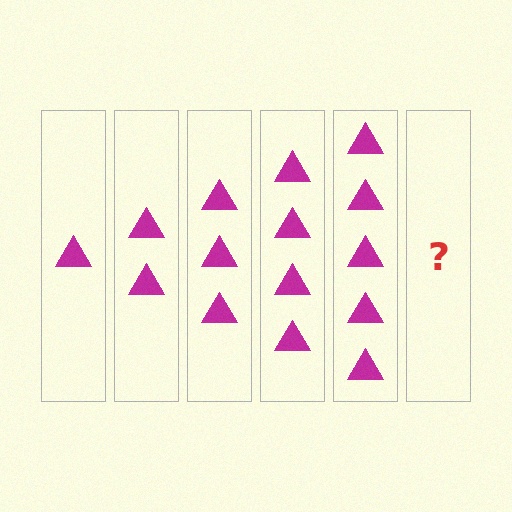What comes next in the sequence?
The next element should be 6 triangles.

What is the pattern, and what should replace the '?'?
The pattern is that each step adds one more triangle. The '?' should be 6 triangles.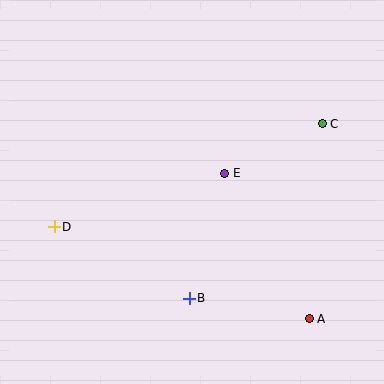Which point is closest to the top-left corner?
Point D is closest to the top-left corner.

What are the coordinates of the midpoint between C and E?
The midpoint between C and E is at (273, 148).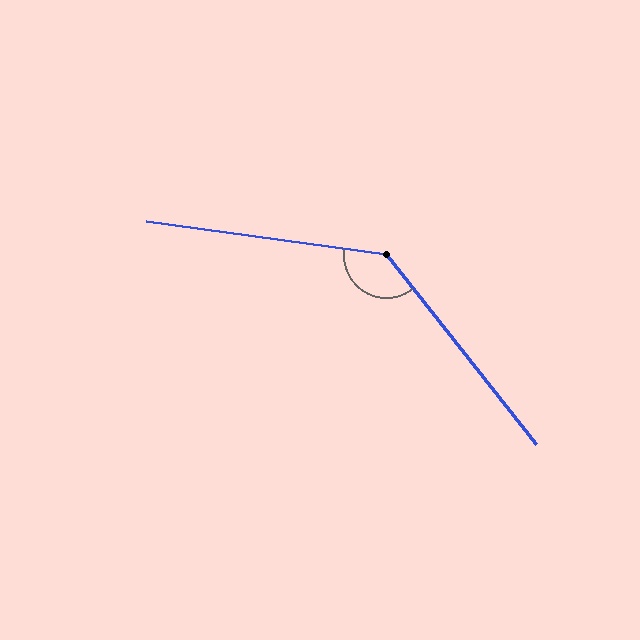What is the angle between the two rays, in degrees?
Approximately 136 degrees.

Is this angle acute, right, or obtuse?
It is obtuse.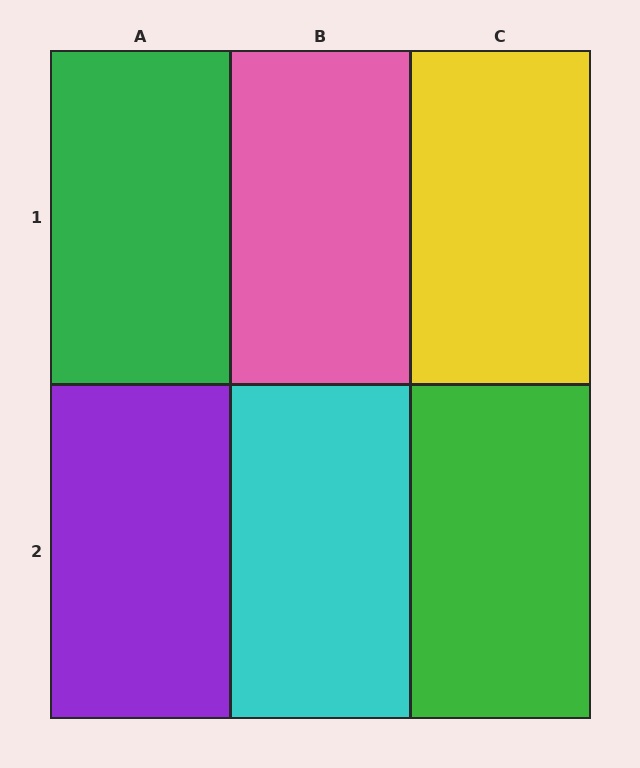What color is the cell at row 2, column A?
Purple.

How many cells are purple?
1 cell is purple.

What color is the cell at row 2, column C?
Green.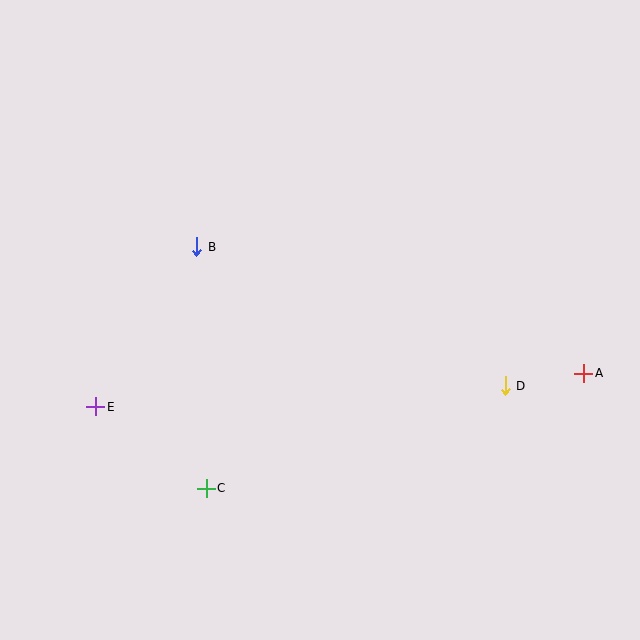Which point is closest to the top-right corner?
Point A is closest to the top-right corner.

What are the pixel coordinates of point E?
Point E is at (96, 407).